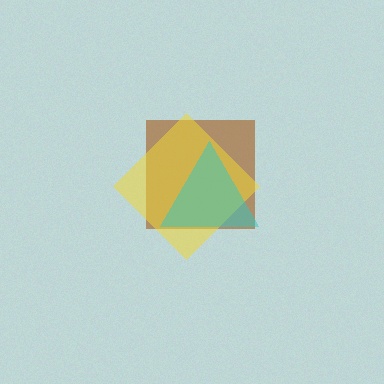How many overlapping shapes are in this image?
There are 3 overlapping shapes in the image.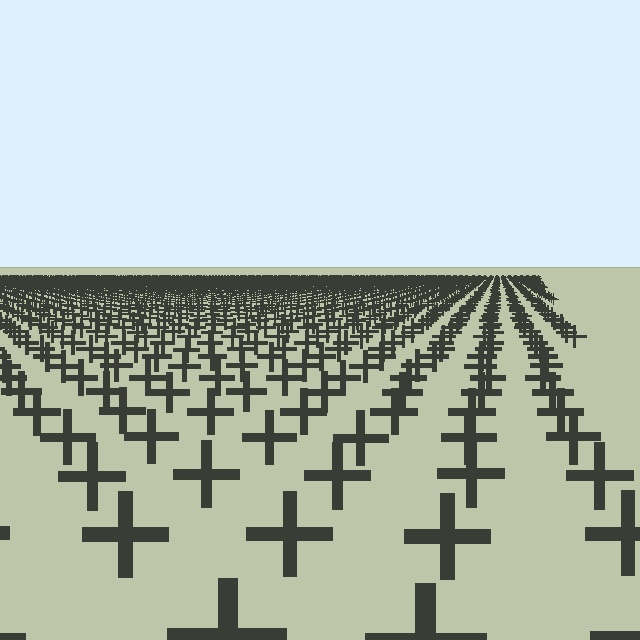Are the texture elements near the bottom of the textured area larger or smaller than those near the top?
Larger. Near the bottom, elements are closer to the viewer and appear at a bigger on-screen size.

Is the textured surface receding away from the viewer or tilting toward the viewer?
The surface is receding away from the viewer. Texture elements get smaller and denser toward the top.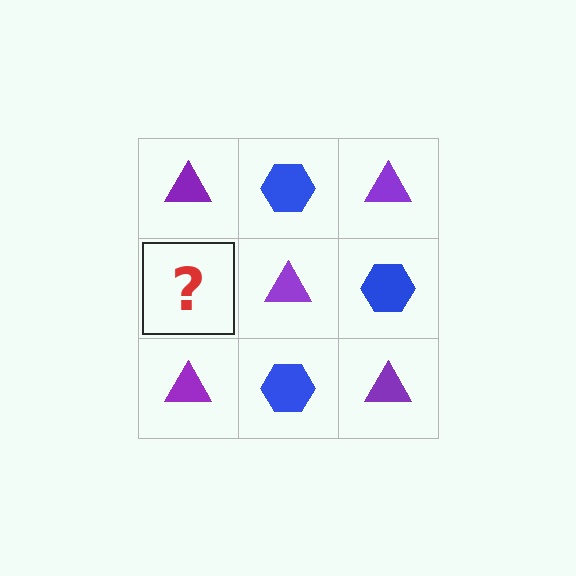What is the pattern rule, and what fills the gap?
The rule is that it alternates purple triangle and blue hexagon in a checkerboard pattern. The gap should be filled with a blue hexagon.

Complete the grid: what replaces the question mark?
The question mark should be replaced with a blue hexagon.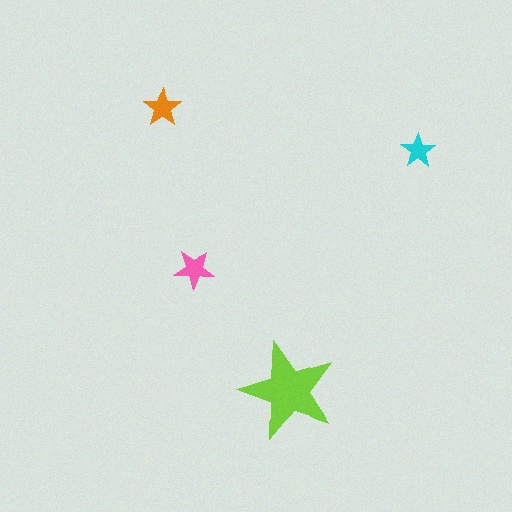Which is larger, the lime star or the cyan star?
The lime one.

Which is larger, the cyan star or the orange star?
The orange one.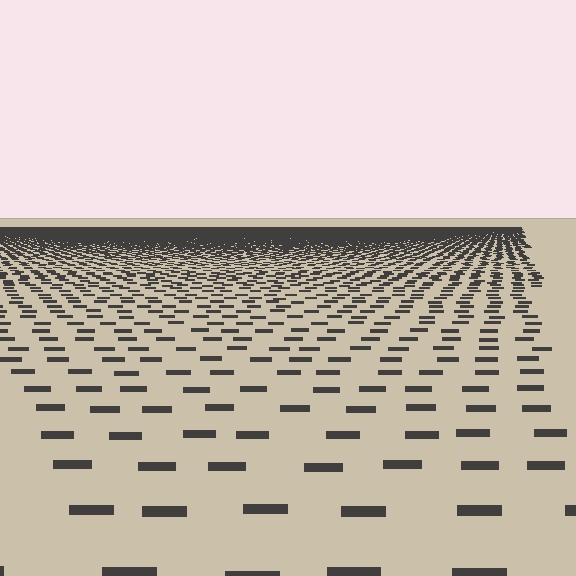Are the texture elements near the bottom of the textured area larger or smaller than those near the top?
Larger. Near the bottom, elements are closer to the viewer and appear at a bigger on-screen size.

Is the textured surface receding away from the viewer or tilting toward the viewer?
The surface is receding away from the viewer. Texture elements get smaller and denser toward the top.